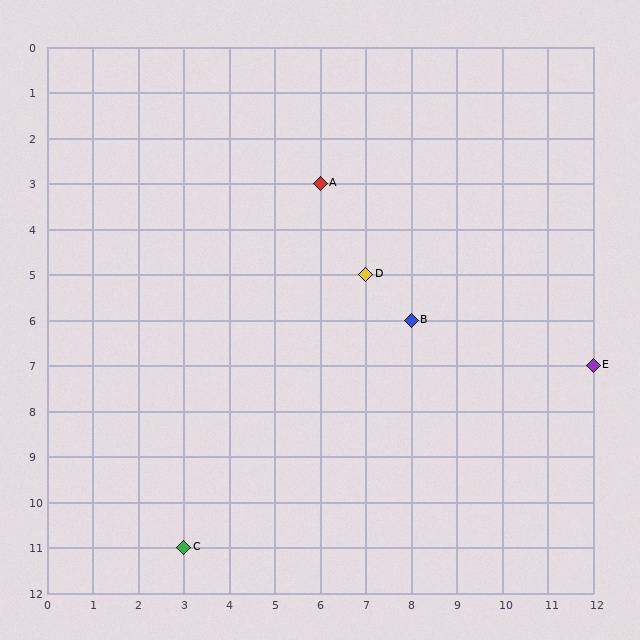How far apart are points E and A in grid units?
Points E and A are 6 columns and 4 rows apart (about 7.2 grid units diagonally).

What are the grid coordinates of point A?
Point A is at grid coordinates (6, 3).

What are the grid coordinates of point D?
Point D is at grid coordinates (7, 5).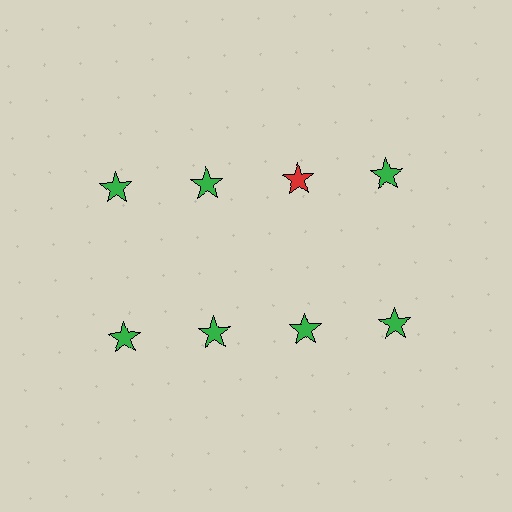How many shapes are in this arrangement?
There are 8 shapes arranged in a grid pattern.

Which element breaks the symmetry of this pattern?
The red star in the top row, center column breaks the symmetry. All other shapes are green stars.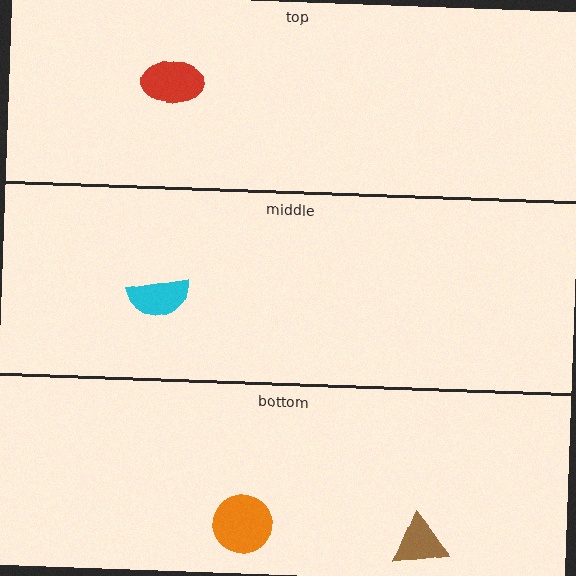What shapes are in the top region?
The red ellipse.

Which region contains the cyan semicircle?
The middle region.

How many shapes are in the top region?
1.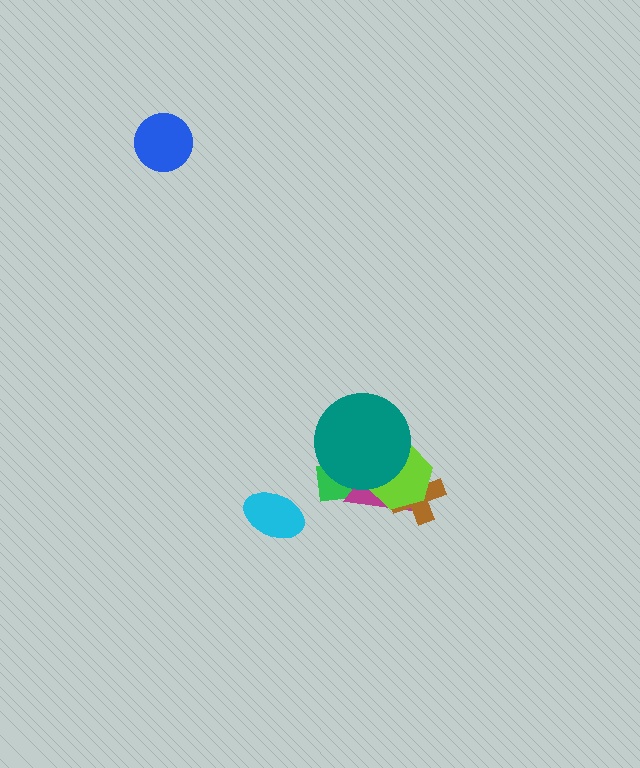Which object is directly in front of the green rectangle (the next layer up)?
The magenta triangle is directly in front of the green rectangle.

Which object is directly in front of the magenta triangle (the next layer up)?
The brown cross is directly in front of the magenta triangle.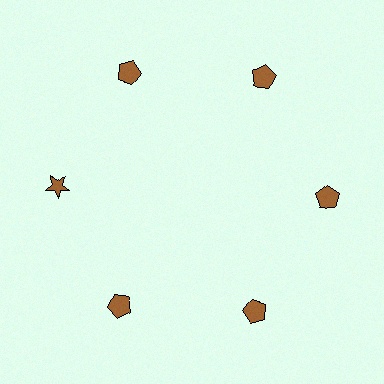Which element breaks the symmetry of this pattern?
The brown star at roughly the 9 o'clock position breaks the symmetry. All other shapes are brown pentagons.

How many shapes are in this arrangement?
There are 6 shapes arranged in a ring pattern.